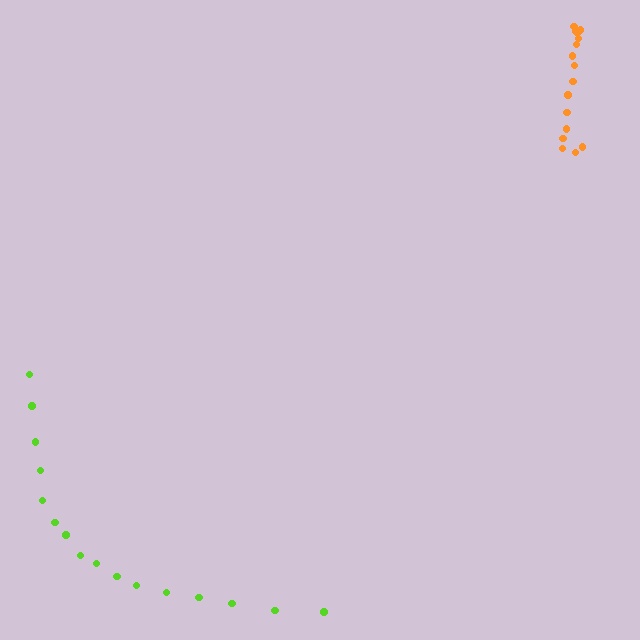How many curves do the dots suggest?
There are 2 distinct paths.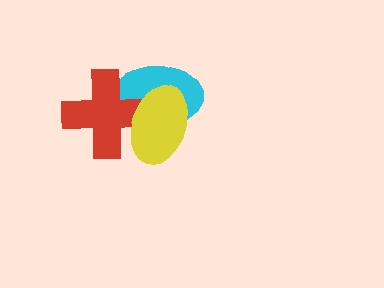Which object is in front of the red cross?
The yellow ellipse is in front of the red cross.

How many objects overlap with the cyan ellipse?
2 objects overlap with the cyan ellipse.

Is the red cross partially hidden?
Yes, it is partially covered by another shape.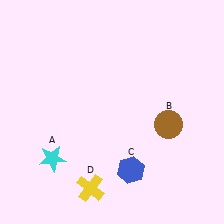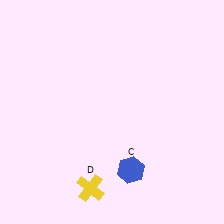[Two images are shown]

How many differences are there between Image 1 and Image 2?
There are 2 differences between the two images.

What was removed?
The brown circle (B), the cyan star (A) were removed in Image 2.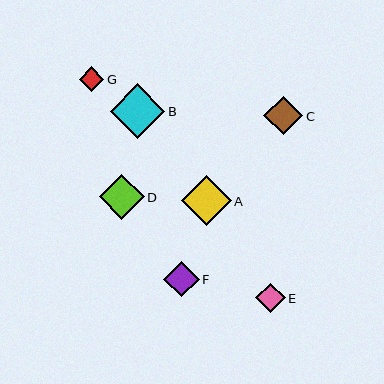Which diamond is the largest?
Diamond B is the largest with a size of approximately 54 pixels.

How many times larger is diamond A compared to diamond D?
Diamond A is approximately 1.1 times the size of diamond D.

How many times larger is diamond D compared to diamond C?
Diamond D is approximately 1.2 times the size of diamond C.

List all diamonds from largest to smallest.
From largest to smallest: B, A, D, C, F, E, G.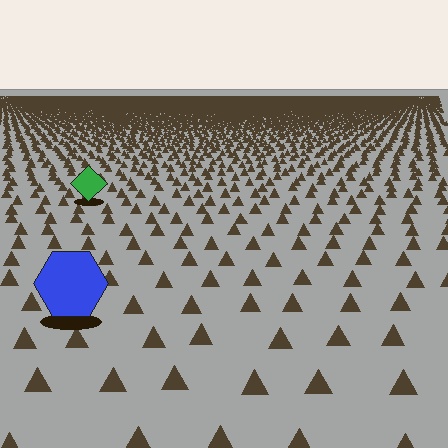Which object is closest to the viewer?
The blue hexagon is closest. The texture marks near it are larger and more spread out.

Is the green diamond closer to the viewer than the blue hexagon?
No. The blue hexagon is closer — you can tell from the texture gradient: the ground texture is coarser near it.